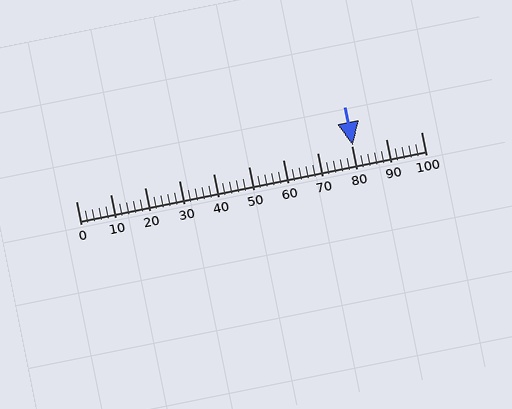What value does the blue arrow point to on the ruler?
The blue arrow points to approximately 80.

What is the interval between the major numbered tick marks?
The major tick marks are spaced 10 units apart.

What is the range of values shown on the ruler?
The ruler shows values from 0 to 100.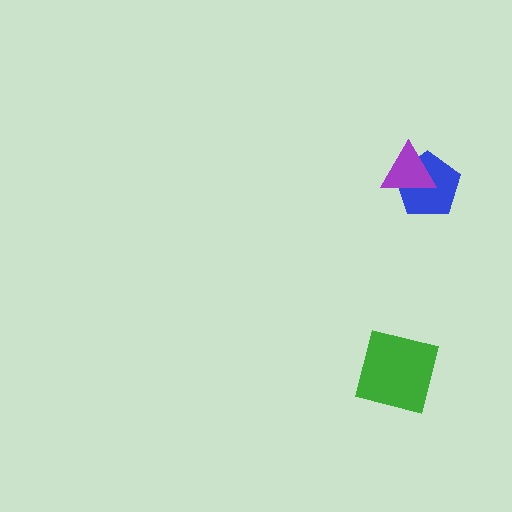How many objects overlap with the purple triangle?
1 object overlaps with the purple triangle.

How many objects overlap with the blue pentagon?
1 object overlaps with the blue pentagon.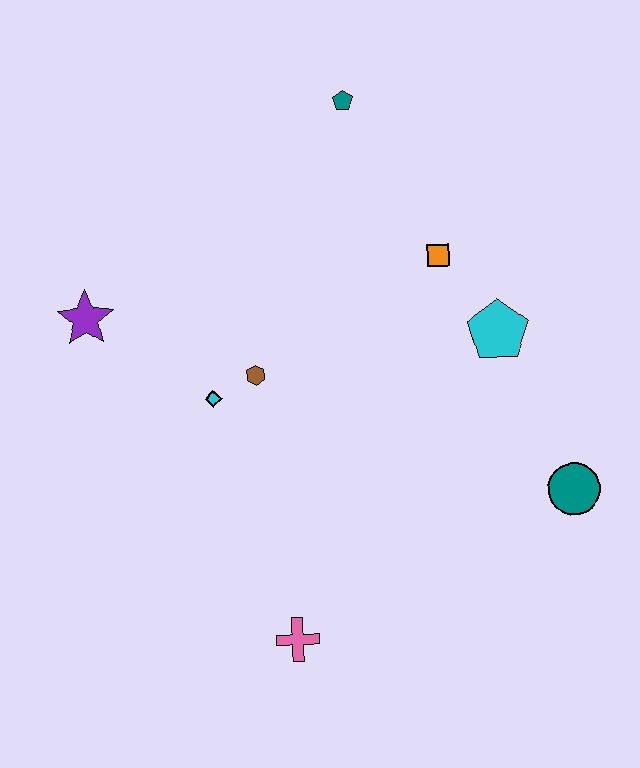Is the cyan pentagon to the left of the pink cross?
No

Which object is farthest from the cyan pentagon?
The purple star is farthest from the cyan pentagon.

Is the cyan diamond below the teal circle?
No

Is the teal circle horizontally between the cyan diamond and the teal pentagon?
No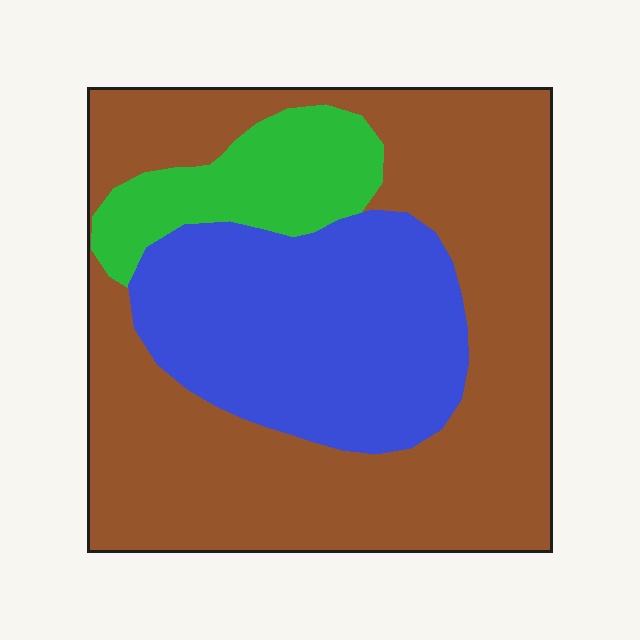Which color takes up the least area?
Green, at roughly 10%.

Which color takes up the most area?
Brown, at roughly 60%.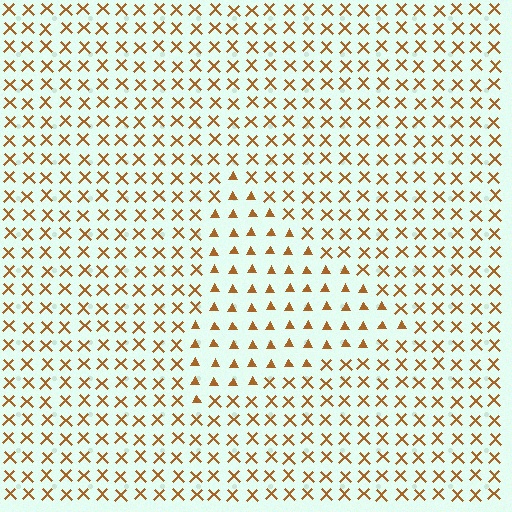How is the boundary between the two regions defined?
The boundary is defined by a change in element shape: triangles inside vs. X marks outside. All elements share the same color and spacing.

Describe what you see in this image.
The image is filled with small brown elements arranged in a uniform grid. A triangle-shaped region contains triangles, while the surrounding area contains X marks. The boundary is defined purely by the change in element shape.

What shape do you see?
I see a triangle.